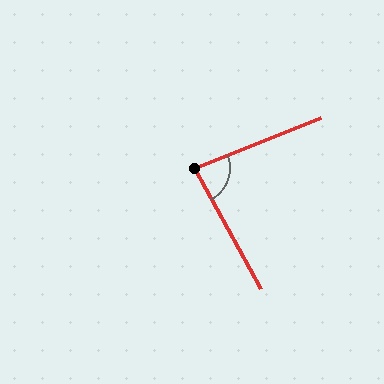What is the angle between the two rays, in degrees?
Approximately 83 degrees.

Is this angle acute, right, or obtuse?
It is acute.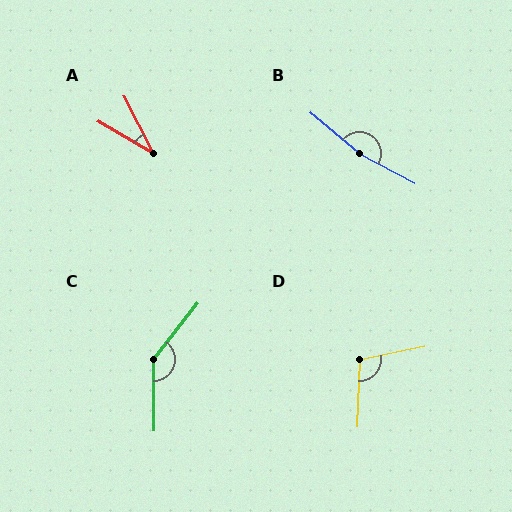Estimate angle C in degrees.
Approximately 141 degrees.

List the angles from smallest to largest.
A (33°), D (103°), C (141°), B (168°).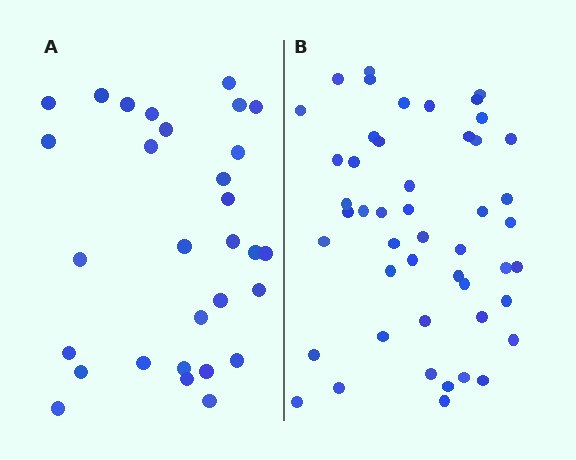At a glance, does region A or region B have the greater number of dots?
Region B (the right region) has more dots.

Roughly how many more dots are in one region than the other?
Region B has approximately 20 more dots than region A.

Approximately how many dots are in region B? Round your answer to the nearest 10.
About 50 dots. (The exact count is 48, which rounds to 50.)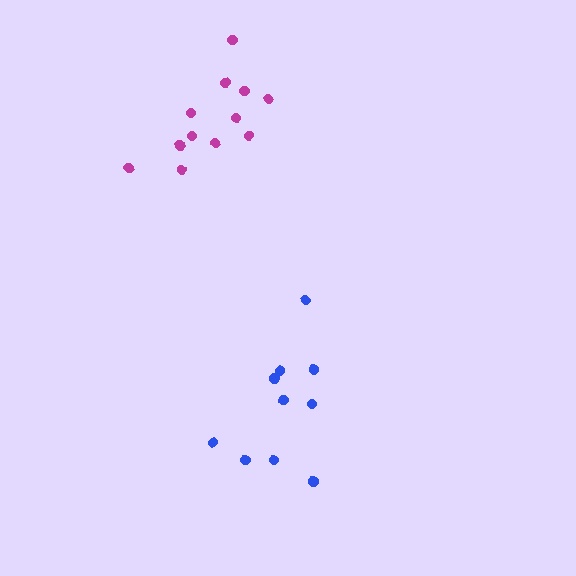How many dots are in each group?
Group 1: 12 dots, Group 2: 10 dots (22 total).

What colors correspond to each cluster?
The clusters are colored: magenta, blue.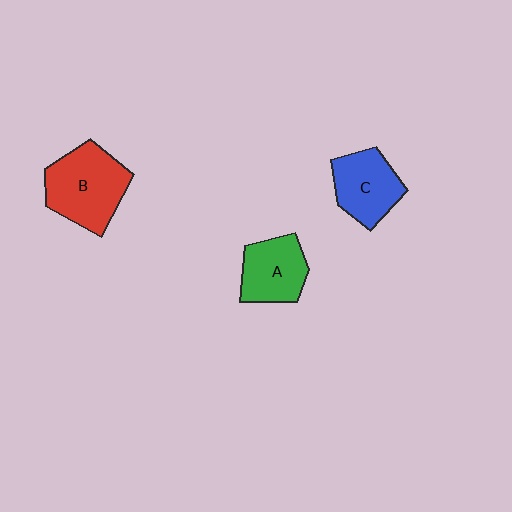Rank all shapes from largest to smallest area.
From largest to smallest: B (red), C (blue), A (green).